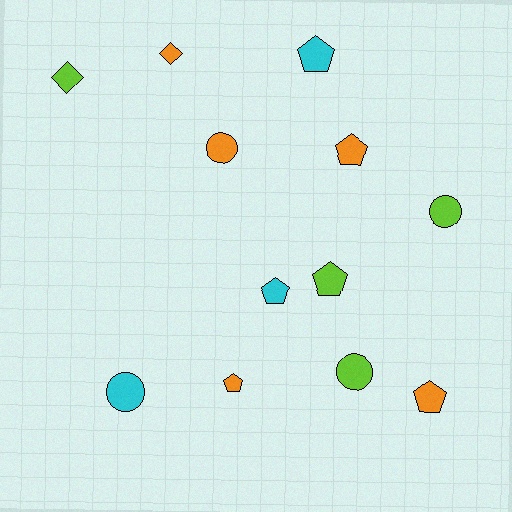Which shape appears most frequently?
Pentagon, with 6 objects.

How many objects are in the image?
There are 12 objects.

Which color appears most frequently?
Orange, with 5 objects.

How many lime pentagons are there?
There is 1 lime pentagon.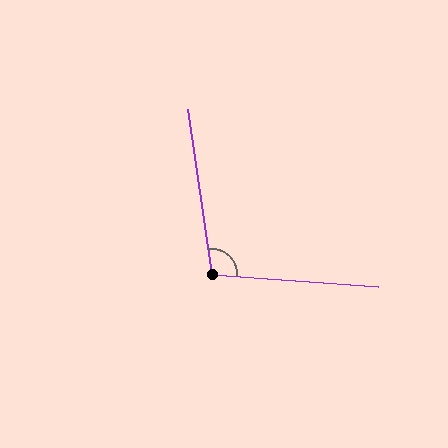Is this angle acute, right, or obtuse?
It is obtuse.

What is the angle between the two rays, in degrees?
Approximately 102 degrees.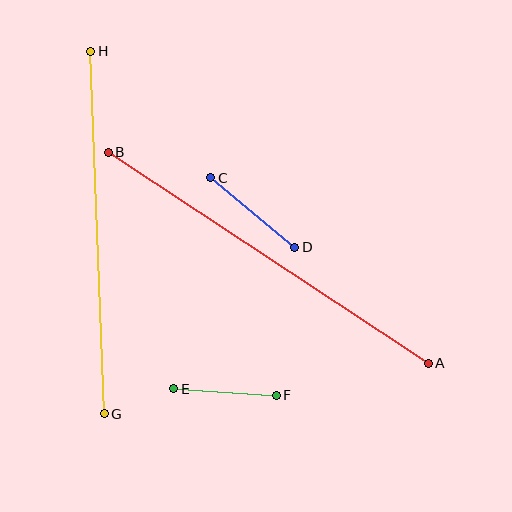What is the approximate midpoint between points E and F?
The midpoint is at approximately (225, 392) pixels.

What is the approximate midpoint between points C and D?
The midpoint is at approximately (253, 213) pixels.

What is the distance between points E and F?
The distance is approximately 103 pixels.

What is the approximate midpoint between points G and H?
The midpoint is at approximately (98, 233) pixels.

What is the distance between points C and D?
The distance is approximately 109 pixels.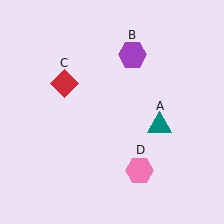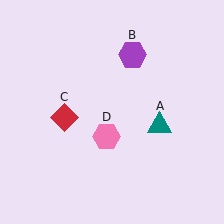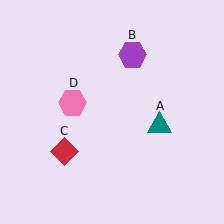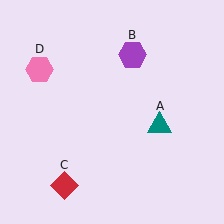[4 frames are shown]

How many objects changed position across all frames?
2 objects changed position: red diamond (object C), pink hexagon (object D).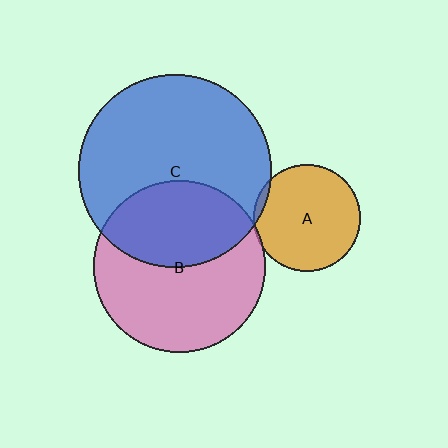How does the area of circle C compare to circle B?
Approximately 1.3 times.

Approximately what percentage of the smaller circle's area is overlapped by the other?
Approximately 5%.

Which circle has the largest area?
Circle C (blue).